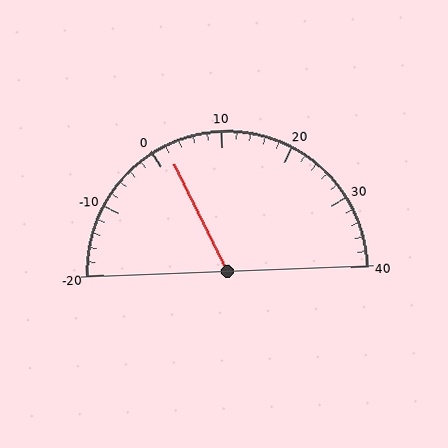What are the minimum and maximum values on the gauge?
The gauge ranges from -20 to 40.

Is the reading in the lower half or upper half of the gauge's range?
The reading is in the lower half of the range (-20 to 40).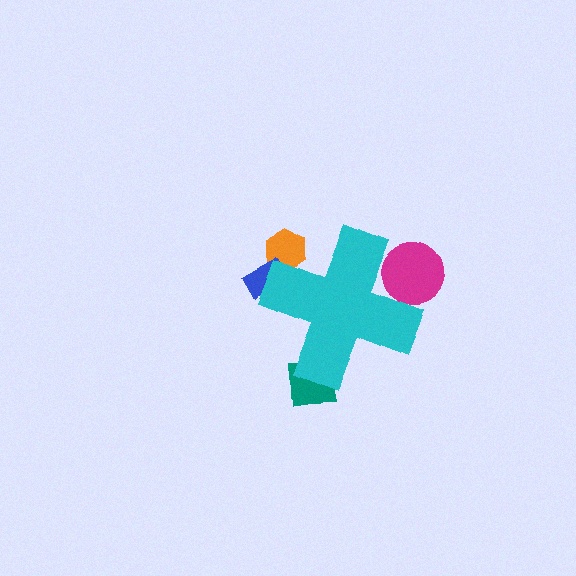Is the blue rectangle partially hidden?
Yes, the blue rectangle is partially hidden behind the cyan cross.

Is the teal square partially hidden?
Yes, the teal square is partially hidden behind the cyan cross.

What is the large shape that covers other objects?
A cyan cross.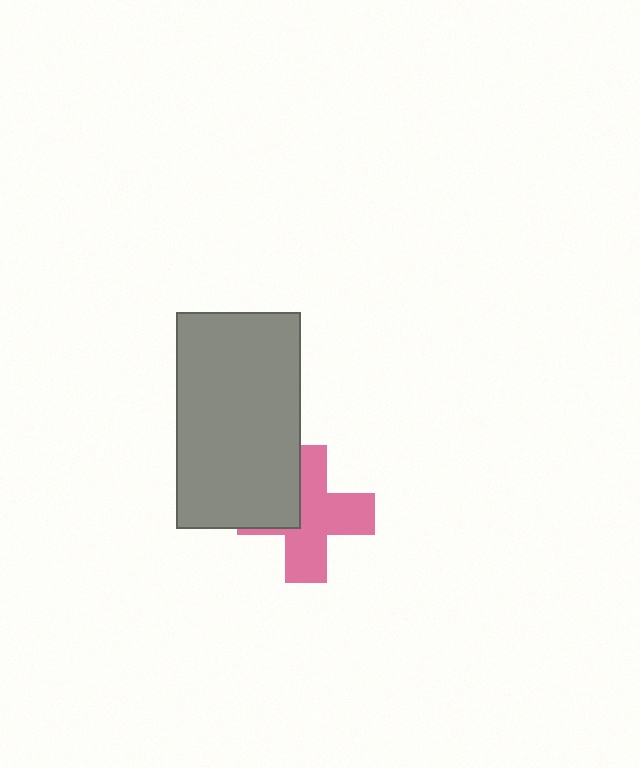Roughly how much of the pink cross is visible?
Most of it is visible (roughly 69%).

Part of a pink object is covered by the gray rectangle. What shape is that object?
It is a cross.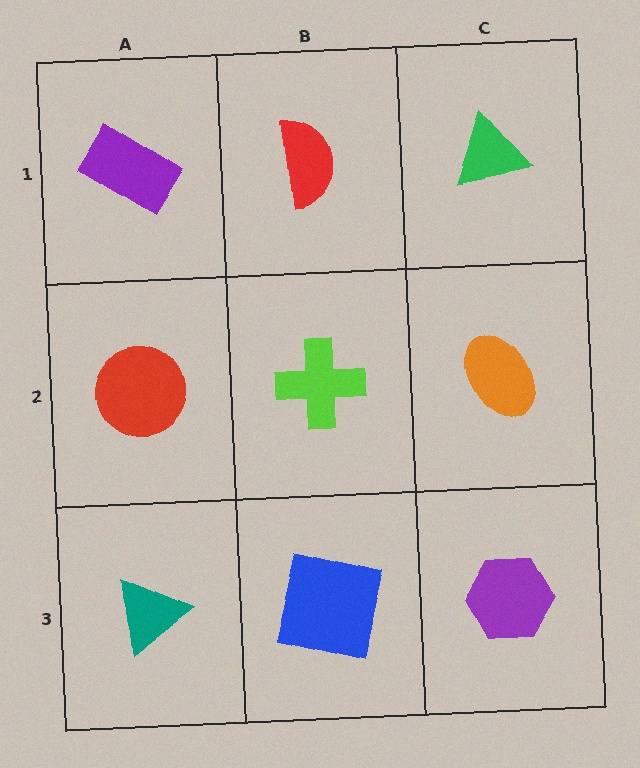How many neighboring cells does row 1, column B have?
3.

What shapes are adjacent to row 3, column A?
A red circle (row 2, column A), a blue square (row 3, column B).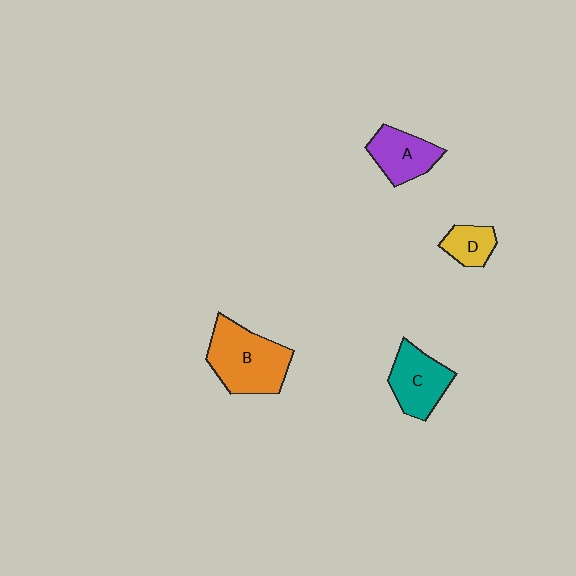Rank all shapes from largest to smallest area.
From largest to smallest: B (orange), C (teal), A (purple), D (yellow).